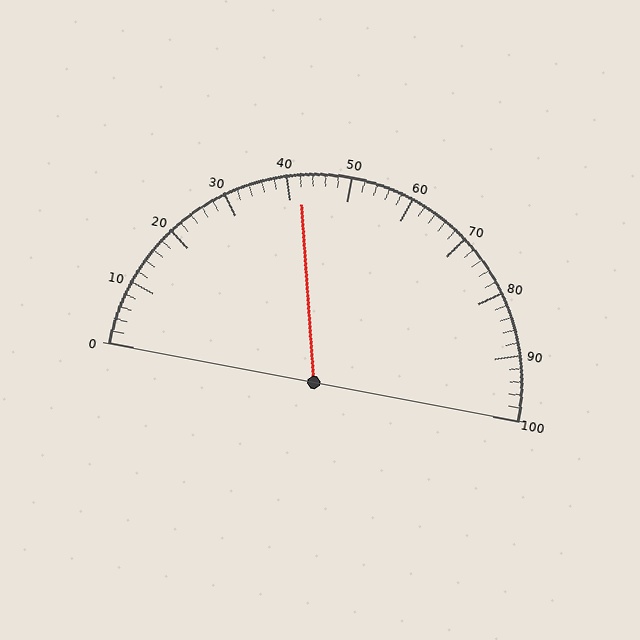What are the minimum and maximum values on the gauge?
The gauge ranges from 0 to 100.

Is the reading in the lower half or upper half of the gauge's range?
The reading is in the lower half of the range (0 to 100).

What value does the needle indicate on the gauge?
The needle indicates approximately 42.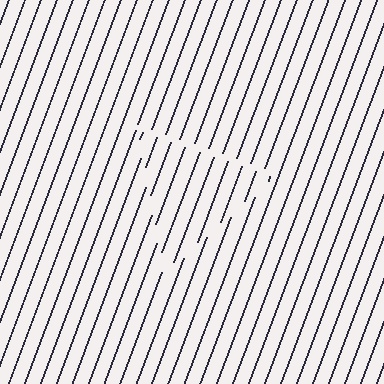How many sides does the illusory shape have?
3 sides — the line-ends trace a triangle.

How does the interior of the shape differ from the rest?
The interior of the shape contains the same grating, shifted by half a period — the contour is defined by the phase discontinuity where line-ends from the inner and outer gratings abut.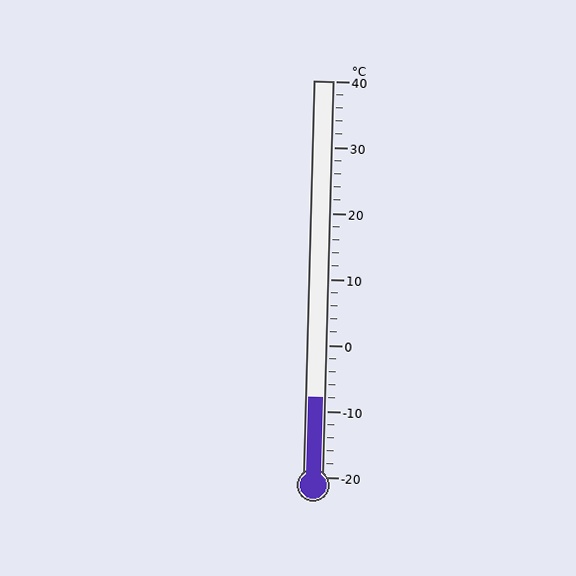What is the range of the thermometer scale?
The thermometer scale ranges from -20°C to 40°C.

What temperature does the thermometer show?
The thermometer shows approximately -8°C.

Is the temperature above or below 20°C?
The temperature is below 20°C.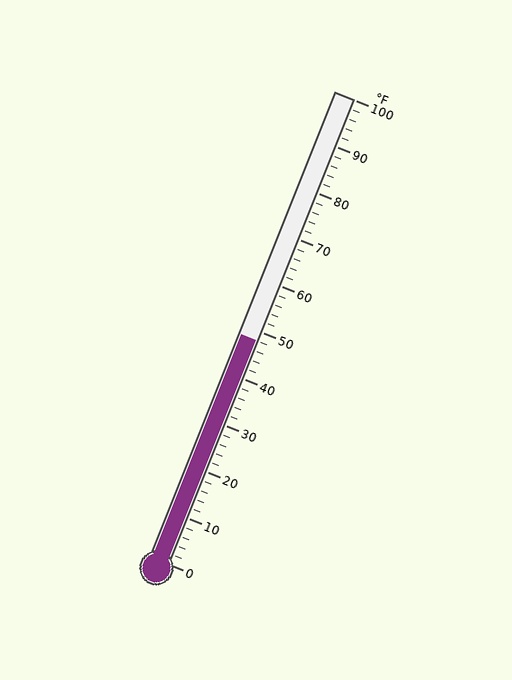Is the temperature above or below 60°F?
The temperature is below 60°F.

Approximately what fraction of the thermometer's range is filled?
The thermometer is filled to approximately 50% of its range.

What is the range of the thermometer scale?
The thermometer scale ranges from 0°F to 100°F.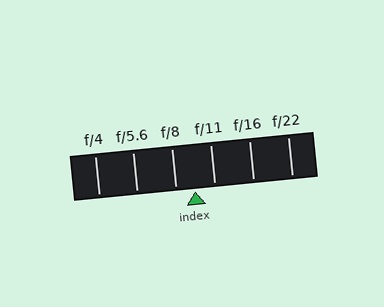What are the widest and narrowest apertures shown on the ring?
The widest aperture shown is f/4 and the narrowest is f/22.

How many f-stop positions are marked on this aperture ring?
There are 6 f-stop positions marked.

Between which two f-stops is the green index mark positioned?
The index mark is between f/8 and f/11.